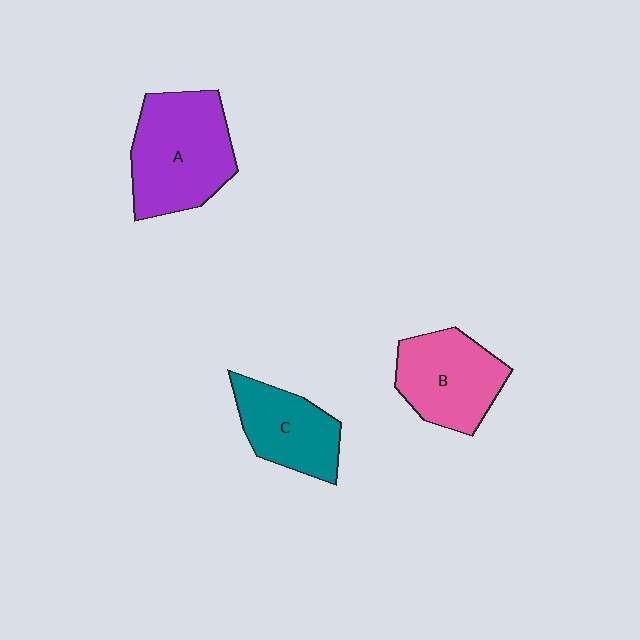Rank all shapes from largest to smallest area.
From largest to smallest: A (purple), B (pink), C (teal).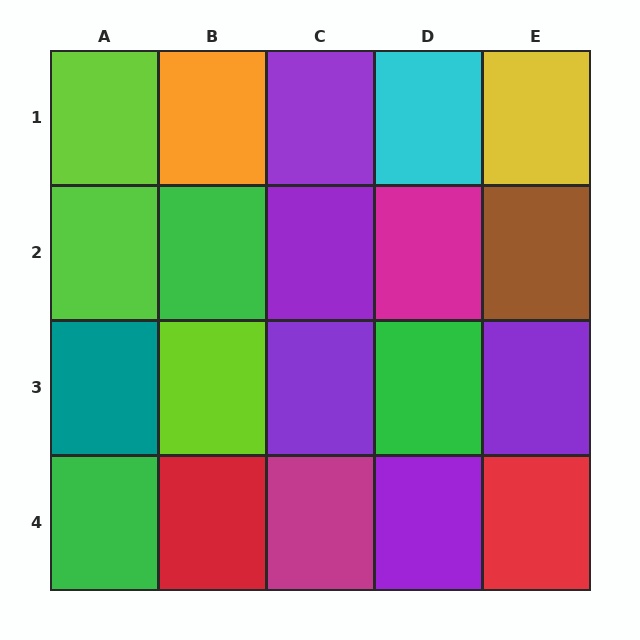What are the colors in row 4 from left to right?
Green, red, magenta, purple, red.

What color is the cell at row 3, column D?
Green.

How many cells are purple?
5 cells are purple.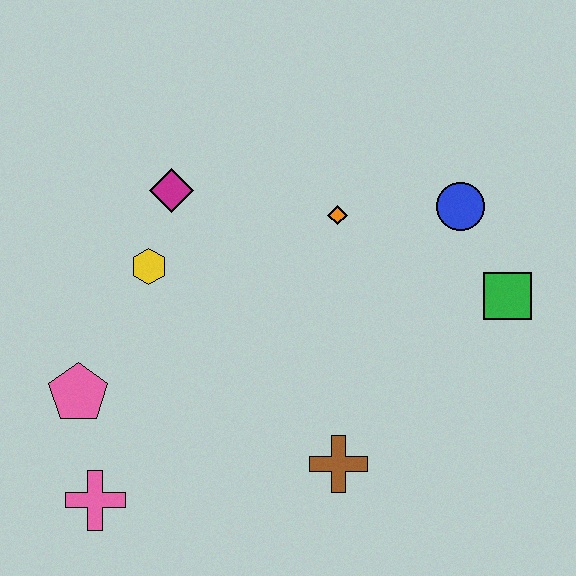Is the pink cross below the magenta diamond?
Yes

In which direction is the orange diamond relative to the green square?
The orange diamond is to the left of the green square.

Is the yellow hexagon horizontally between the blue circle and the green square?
No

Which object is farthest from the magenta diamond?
The green square is farthest from the magenta diamond.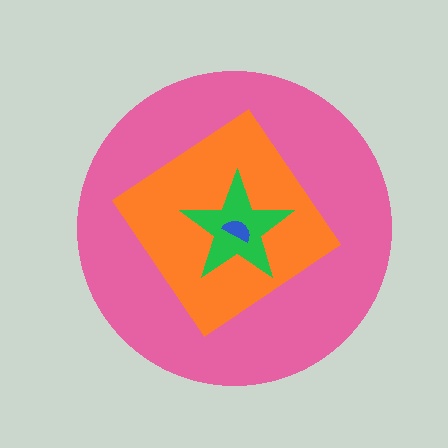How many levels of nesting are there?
4.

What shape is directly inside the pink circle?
The orange diamond.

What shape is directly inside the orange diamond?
The green star.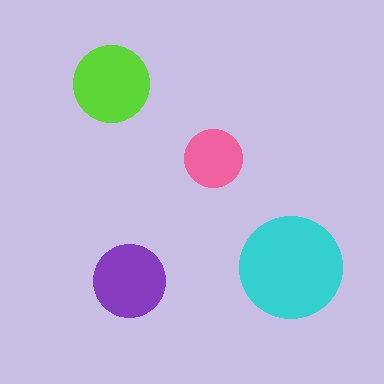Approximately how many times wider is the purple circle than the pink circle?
About 1.5 times wider.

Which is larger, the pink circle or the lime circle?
The lime one.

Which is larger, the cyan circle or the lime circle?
The cyan one.